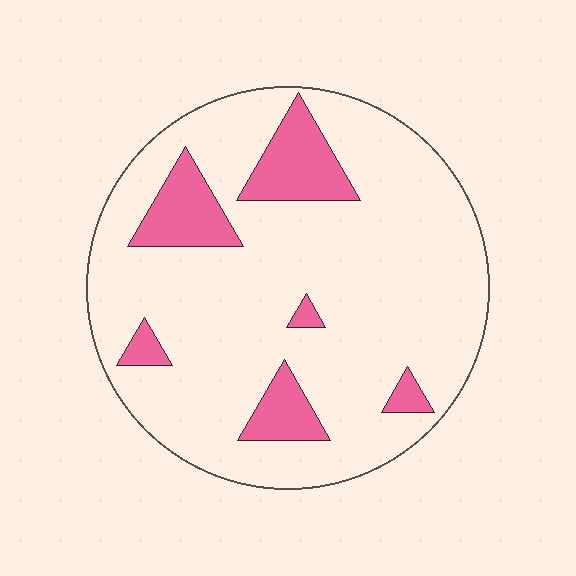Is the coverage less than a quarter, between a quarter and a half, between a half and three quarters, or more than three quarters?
Less than a quarter.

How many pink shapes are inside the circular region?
6.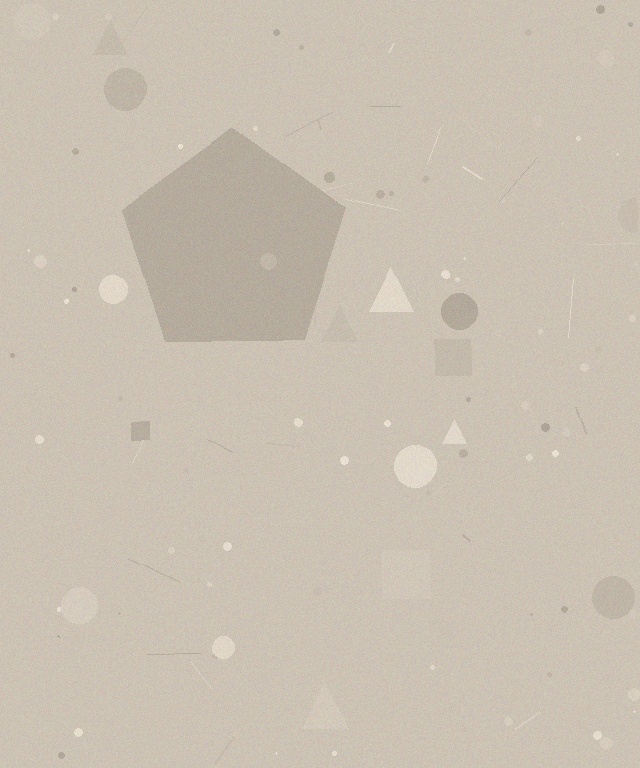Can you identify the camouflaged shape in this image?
The camouflaged shape is a pentagon.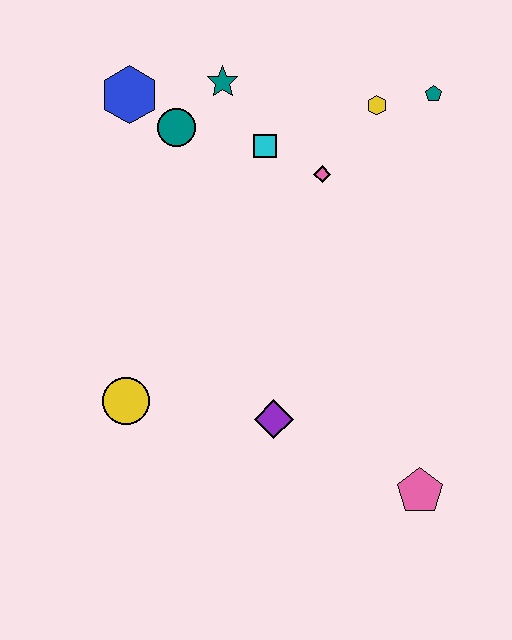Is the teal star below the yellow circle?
No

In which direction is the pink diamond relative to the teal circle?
The pink diamond is to the right of the teal circle.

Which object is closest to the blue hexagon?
The teal circle is closest to the blue hexagon.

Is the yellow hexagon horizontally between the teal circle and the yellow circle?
No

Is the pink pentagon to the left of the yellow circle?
No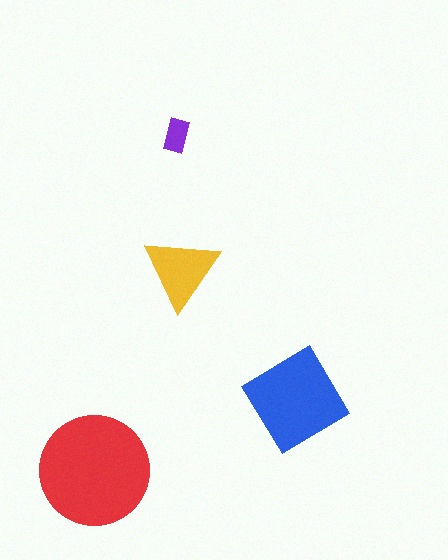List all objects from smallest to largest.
The purple rectangle, the yellow triangle, the blue diamond, the red circle.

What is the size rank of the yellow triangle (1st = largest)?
3rd.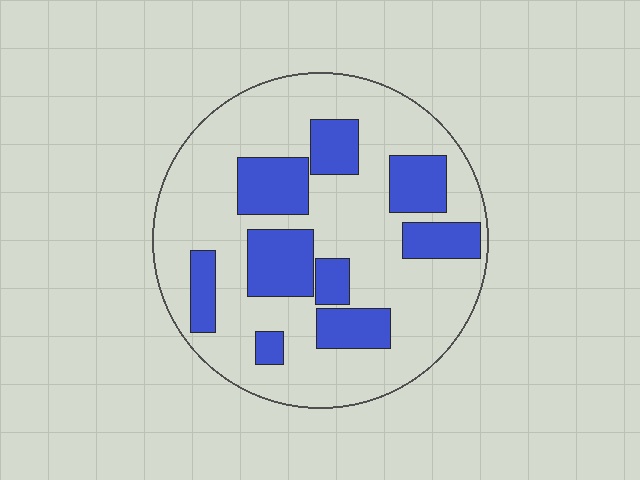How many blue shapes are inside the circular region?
9.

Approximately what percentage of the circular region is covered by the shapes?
Approximately 30%.